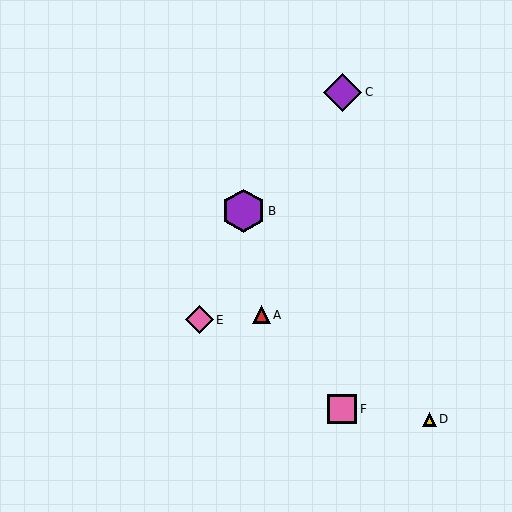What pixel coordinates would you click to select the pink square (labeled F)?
Click at (342, 409) to select the pink square F.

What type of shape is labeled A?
Shape A is a red triangle.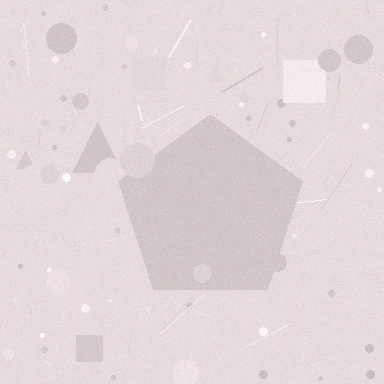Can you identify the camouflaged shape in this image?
The camouflaged shape is a pentagon.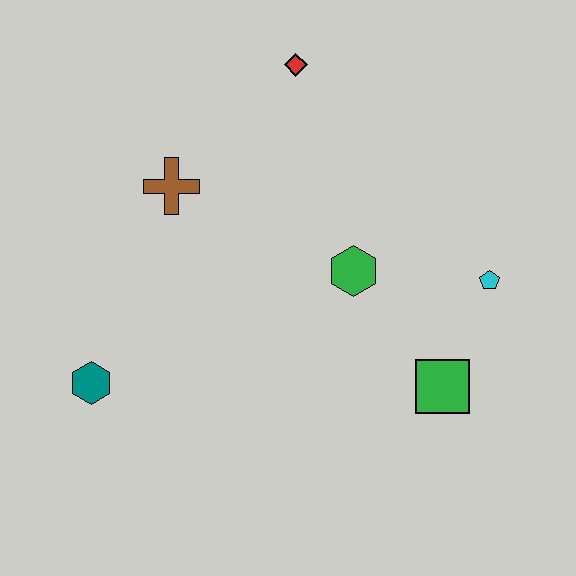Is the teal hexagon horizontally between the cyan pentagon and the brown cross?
No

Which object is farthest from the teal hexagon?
The cyan pentagon is farthest from the teal hexagon.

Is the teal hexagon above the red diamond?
No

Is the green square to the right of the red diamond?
Yes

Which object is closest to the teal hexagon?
The brown cross is closest to the teal hexagon.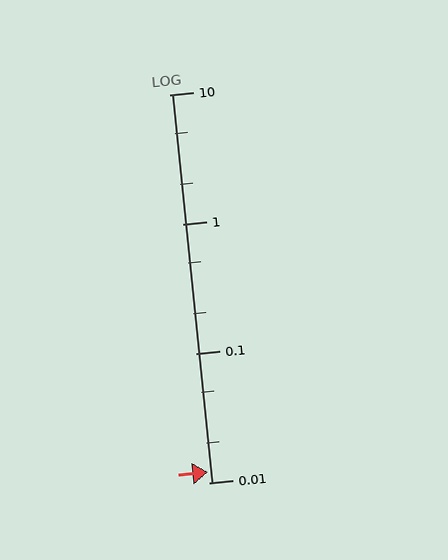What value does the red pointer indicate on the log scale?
The pointer indicates approximately 0.012.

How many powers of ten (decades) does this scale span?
The scale spans 3 decades, from 0.01 to 10.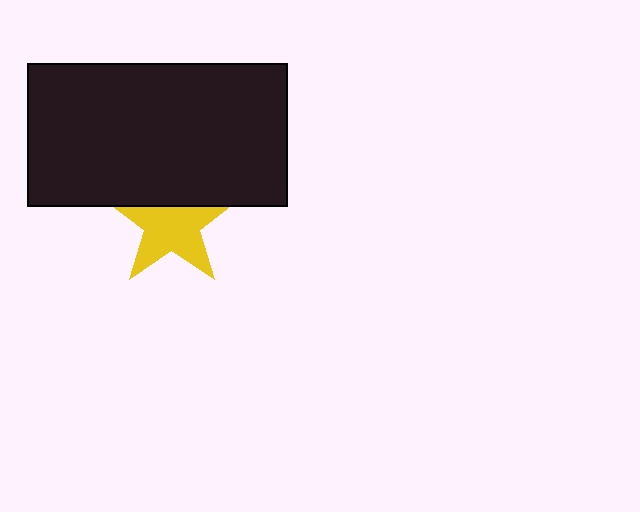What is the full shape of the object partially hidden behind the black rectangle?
The partially hidden object is a yellow star.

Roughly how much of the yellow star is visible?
Most of it is visible (roughly 66%).